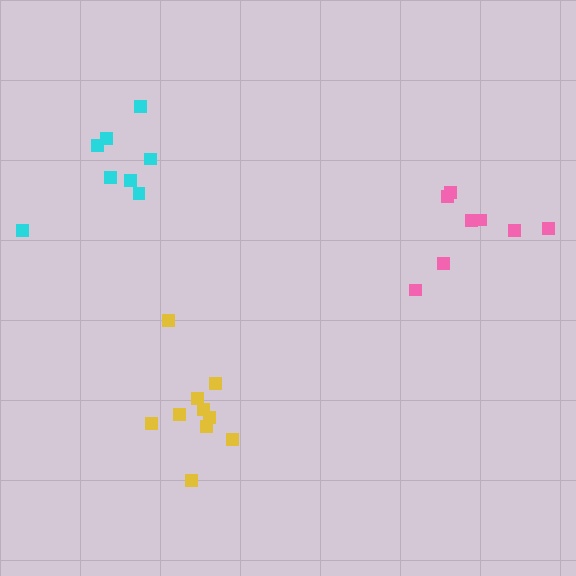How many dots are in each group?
Group 1: 8 dots, Group 2: 8 dots, Group 3: 10 dots (26 total).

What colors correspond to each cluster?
The clusters are colored: cyan, pink, yellow.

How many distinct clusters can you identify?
There are 3 distinct clusters.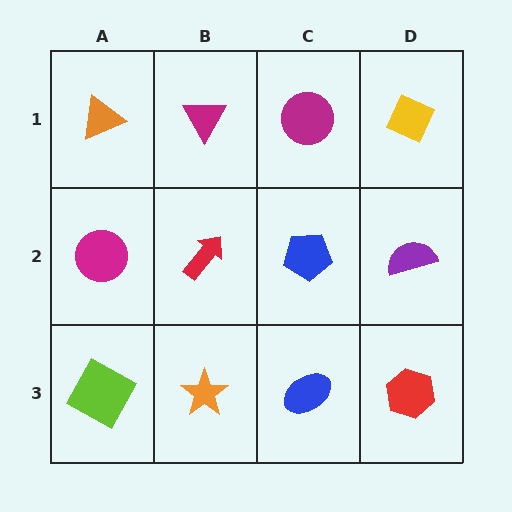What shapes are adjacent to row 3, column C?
A blue pentagon (row 2, column C), an orange star (row 3, column B), a red hexagon (row 3, column D).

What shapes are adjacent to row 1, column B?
A red arrow (row 2, column B), an orange triangle (row 1, column A), a magenta circle (row 1, column C).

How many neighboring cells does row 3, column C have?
3.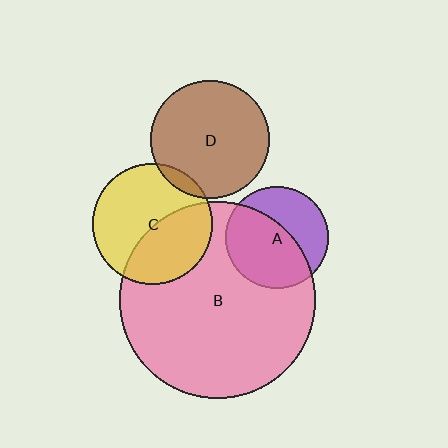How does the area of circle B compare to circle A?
Approximately 3.6 times.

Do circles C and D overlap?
Yes.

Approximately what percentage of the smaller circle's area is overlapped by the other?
Approximately 5%.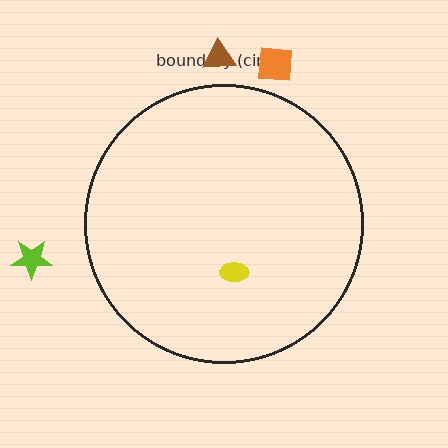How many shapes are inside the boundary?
1 inside, 3 outside.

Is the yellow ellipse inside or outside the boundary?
Inside.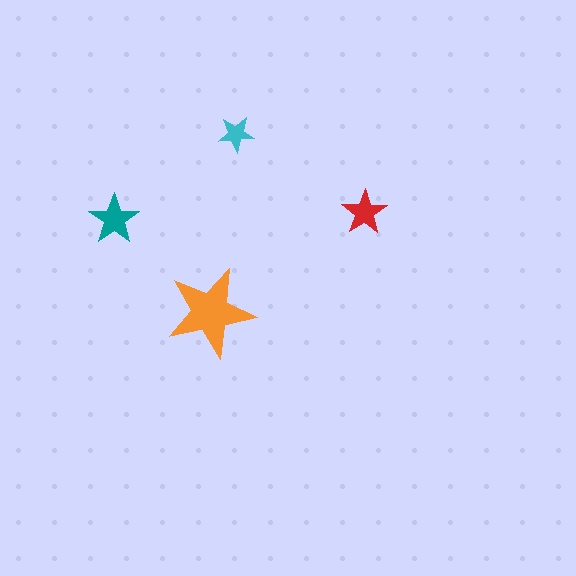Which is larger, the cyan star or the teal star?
The teal one.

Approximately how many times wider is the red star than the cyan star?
About 1.5 times wider.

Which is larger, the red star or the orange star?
The orange one.